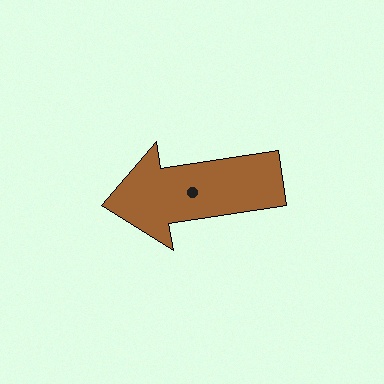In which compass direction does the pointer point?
West.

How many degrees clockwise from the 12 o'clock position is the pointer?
Approximately 261 degrees.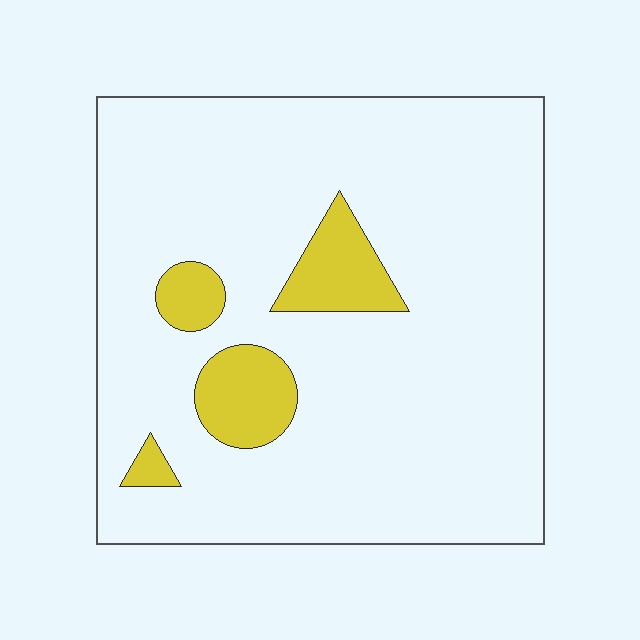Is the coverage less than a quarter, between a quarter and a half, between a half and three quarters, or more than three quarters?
Less than a quarter.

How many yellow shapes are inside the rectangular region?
4.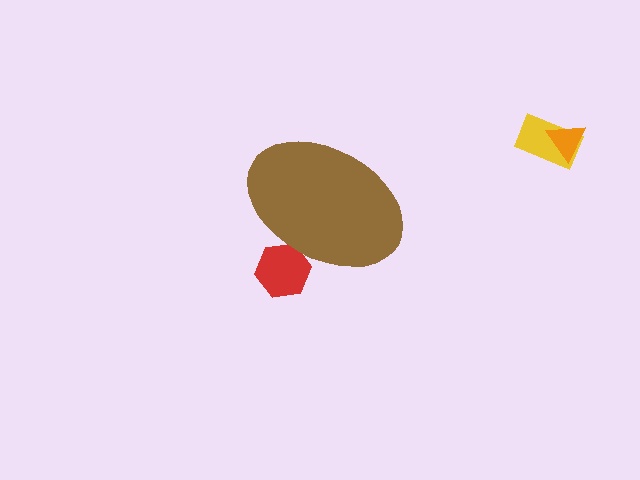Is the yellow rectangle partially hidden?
No, the yellow rectangle is fully visible.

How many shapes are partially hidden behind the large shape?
1 shape is partially hidden.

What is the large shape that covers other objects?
A brown ellipse.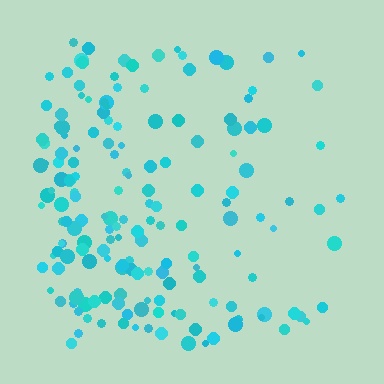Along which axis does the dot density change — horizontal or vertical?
Horizontal.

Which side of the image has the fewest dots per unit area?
The right.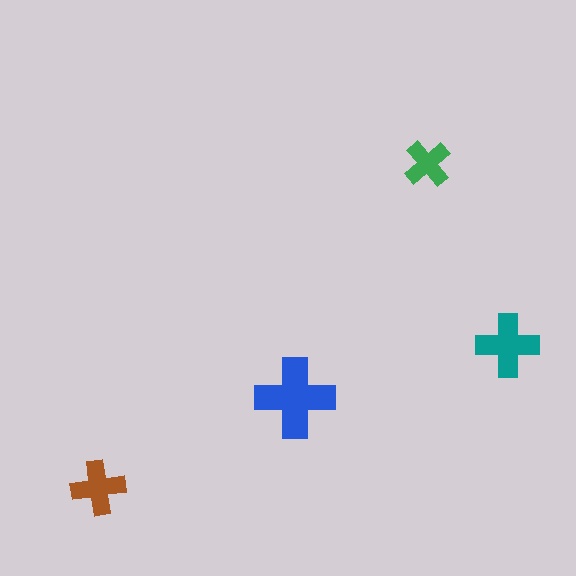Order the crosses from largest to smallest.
the blue one, the teal one, the brown one, the green one.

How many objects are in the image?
There are 4 objects in the image.